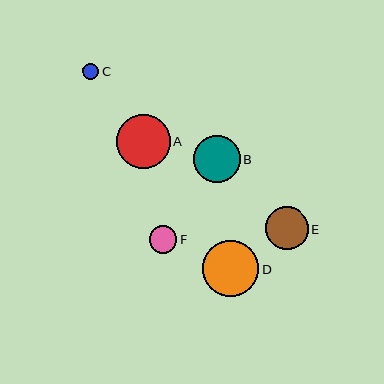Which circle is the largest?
Circle D is the largest with a size of approximately 56 pixels.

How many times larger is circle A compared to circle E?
Circle A is approximately 1.2 times the size of circle E.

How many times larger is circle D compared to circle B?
Circle D is approximately 1.2 times the size of circle B.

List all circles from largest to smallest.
From largest to smallest: D, A, B, E, F, C.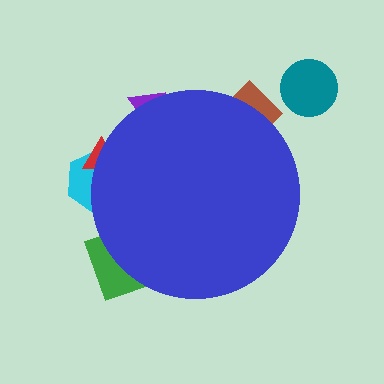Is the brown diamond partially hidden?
Yes, the brown diamond is partially hidden behind the blue circle.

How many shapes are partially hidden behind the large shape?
5 shapes are partially hidden.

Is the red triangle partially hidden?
Yes, the red triangle is partially hidden behind the blue circle.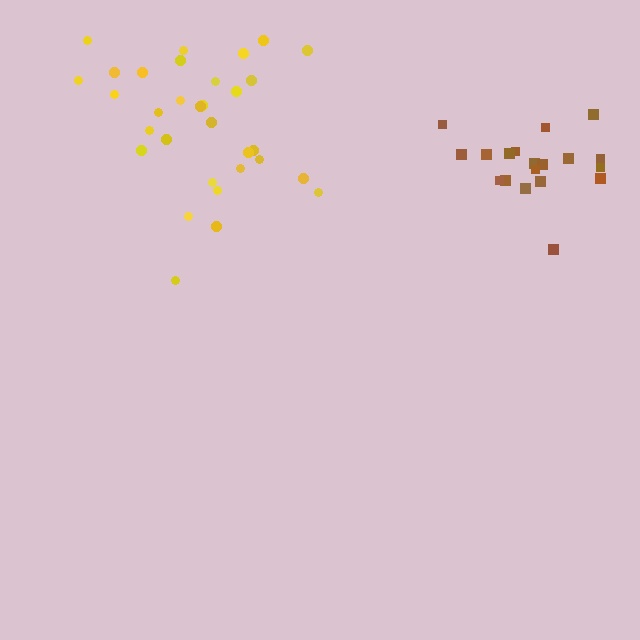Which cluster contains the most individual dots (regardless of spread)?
Yellow (32).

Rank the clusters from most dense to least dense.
yellow, brown.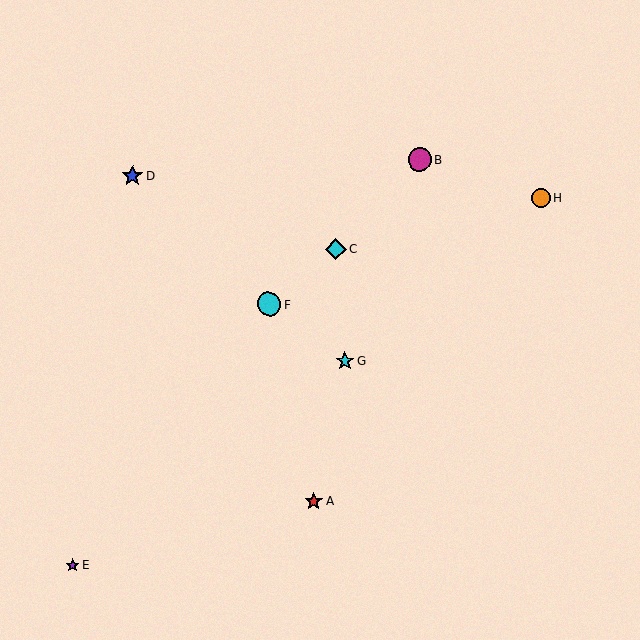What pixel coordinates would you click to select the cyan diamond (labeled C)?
Click at (336, 250) to select the cyan diamond C.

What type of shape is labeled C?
Shape C is a cyan diamond.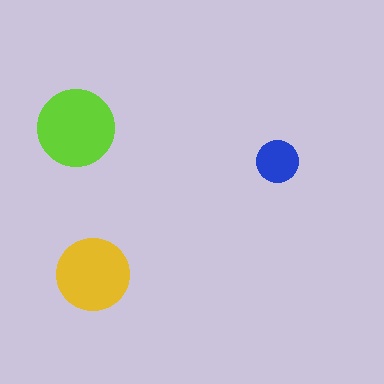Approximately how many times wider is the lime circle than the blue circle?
About 2 times wider.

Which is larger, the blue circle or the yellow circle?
The yellow one.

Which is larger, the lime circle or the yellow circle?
The lime one.